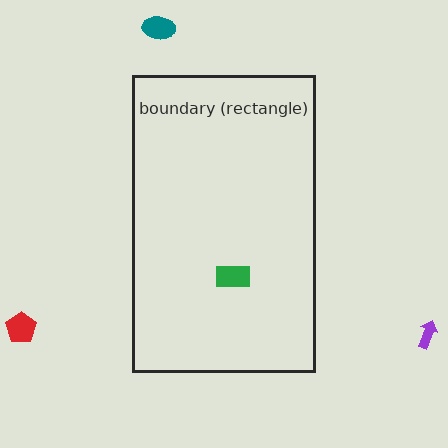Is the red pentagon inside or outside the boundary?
Outside.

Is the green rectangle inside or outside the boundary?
Inside.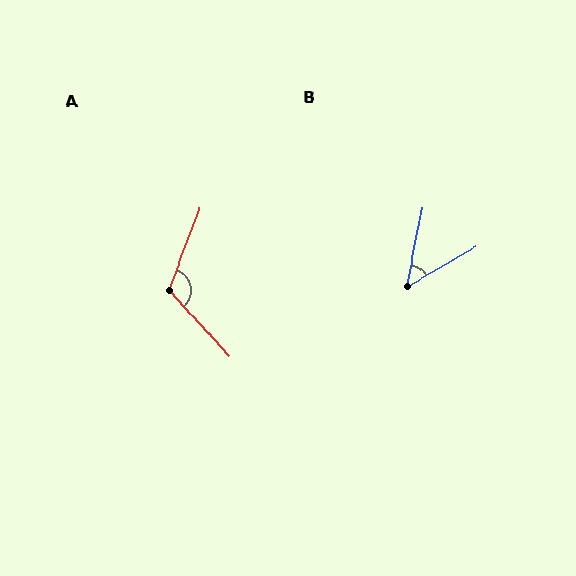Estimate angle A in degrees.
Approximately 117 degrees.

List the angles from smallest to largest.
B (49°), A (117°).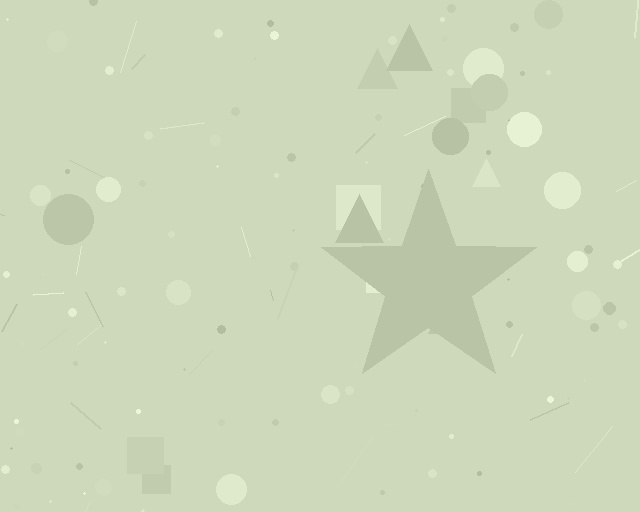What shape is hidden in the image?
A star is hidden in the image.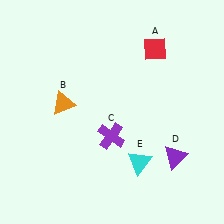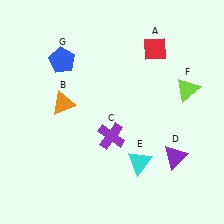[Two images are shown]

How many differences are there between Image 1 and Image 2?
There are 2 differences between the two images.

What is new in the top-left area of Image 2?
A blue pentagon (G) was added in the top-left area of Image 2.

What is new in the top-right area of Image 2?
A lime triangle (F) was added in the top-right area of Image 2.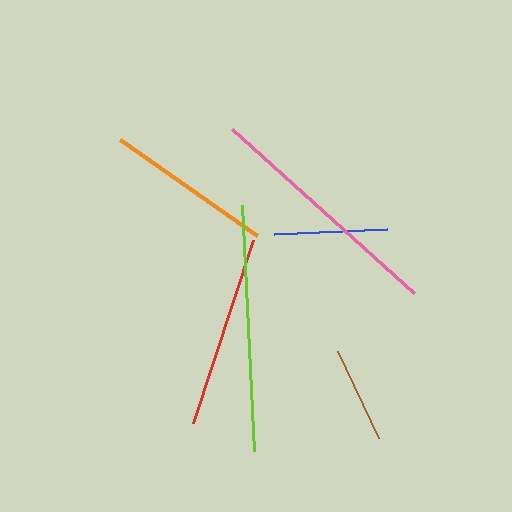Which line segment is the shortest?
The brown line is the shortest at approximately 96 pixels.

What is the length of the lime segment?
The lime segment is approximately 246 pixels long.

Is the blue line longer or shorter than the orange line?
The orange line is longer than the blue line.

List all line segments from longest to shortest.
From longest to shortest: lime, pink, red, orange, blue, brown.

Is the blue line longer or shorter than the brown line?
The blue line is longer than the brown line.